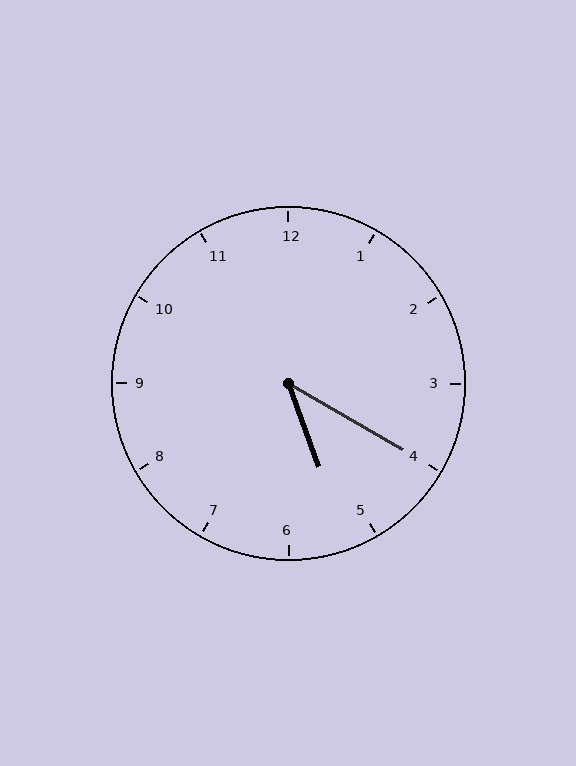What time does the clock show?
5:20.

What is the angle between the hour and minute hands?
Approximately 40 degrees.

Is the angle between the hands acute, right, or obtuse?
It is acute.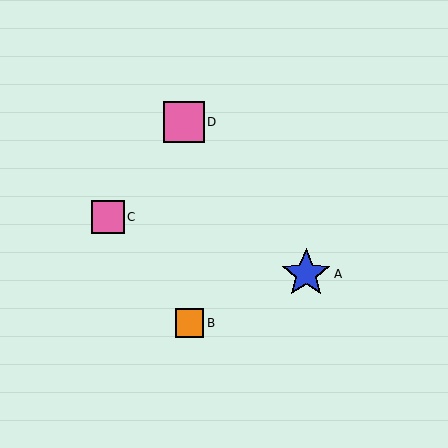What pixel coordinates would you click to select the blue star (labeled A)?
Click at (306, 274) to select the blue star A.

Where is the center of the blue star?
The center of the blue star is at (306, 274).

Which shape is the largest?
The blue star (labeled A) is the largest.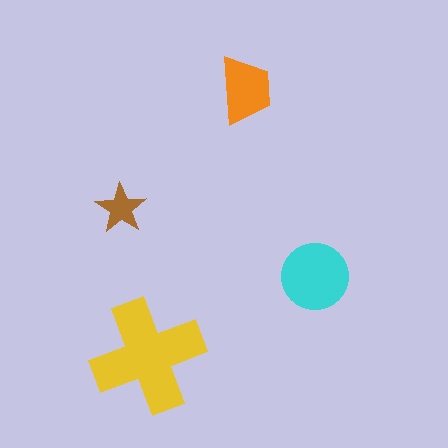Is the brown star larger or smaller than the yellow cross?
Smaller.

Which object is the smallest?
The brown star.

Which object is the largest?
The yellow cross.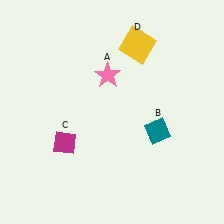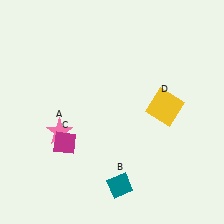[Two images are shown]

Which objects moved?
The objects that moved are: the pink star (A), the teal diamond (B), the yellow square (D).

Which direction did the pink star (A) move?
The pink star (A) moved down.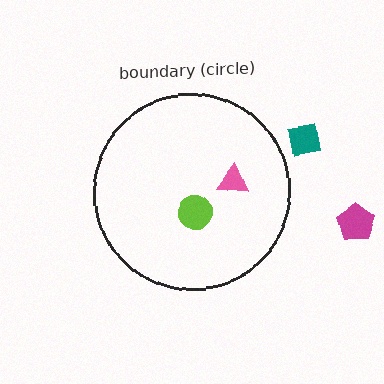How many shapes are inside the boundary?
2 inside, 2 outside.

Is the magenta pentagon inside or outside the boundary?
Outside.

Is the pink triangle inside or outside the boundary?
Inside.